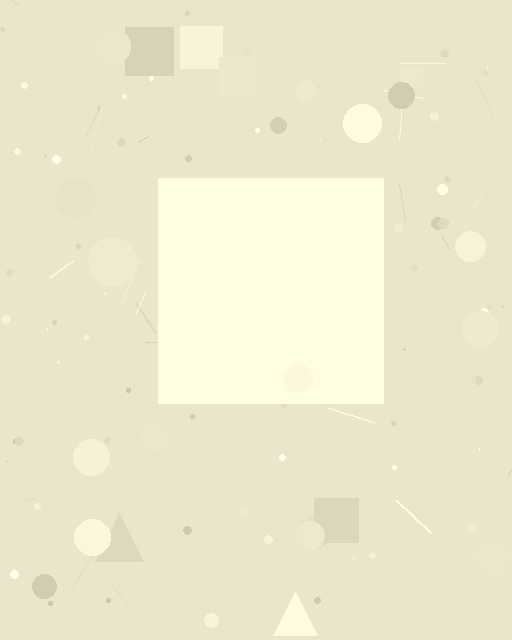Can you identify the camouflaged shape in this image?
The camouflaged shape is a square.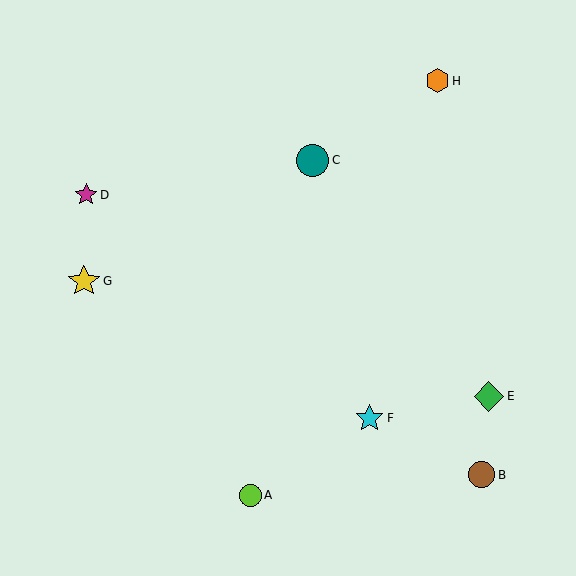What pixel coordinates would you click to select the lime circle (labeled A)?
Click at (250, 495) to select the lime circle A.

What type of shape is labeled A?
Shape A is a lime circle.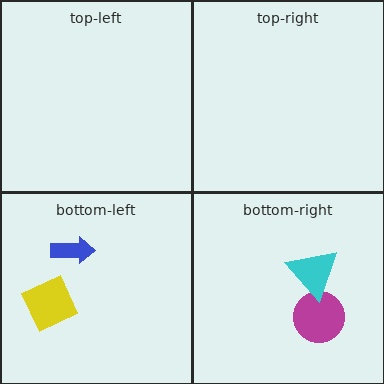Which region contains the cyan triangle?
The bottom-right region.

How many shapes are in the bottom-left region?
2.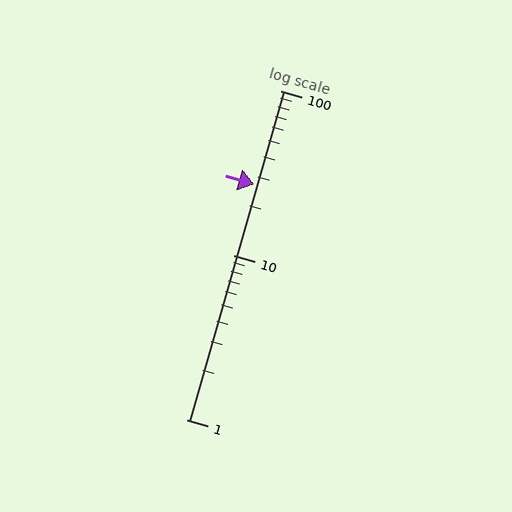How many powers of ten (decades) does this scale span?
The scale spans 2 decades, from 1 to 100.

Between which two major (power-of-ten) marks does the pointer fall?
The pointer is between 10 and 100.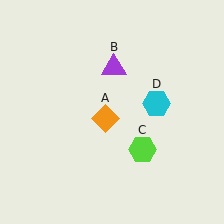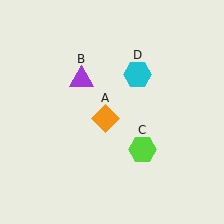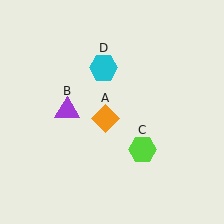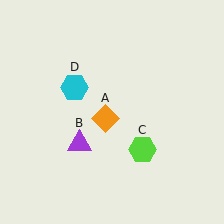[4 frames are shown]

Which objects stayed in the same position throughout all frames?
Orange diamond (object A) and lime hexagon (object C) remained stationary.